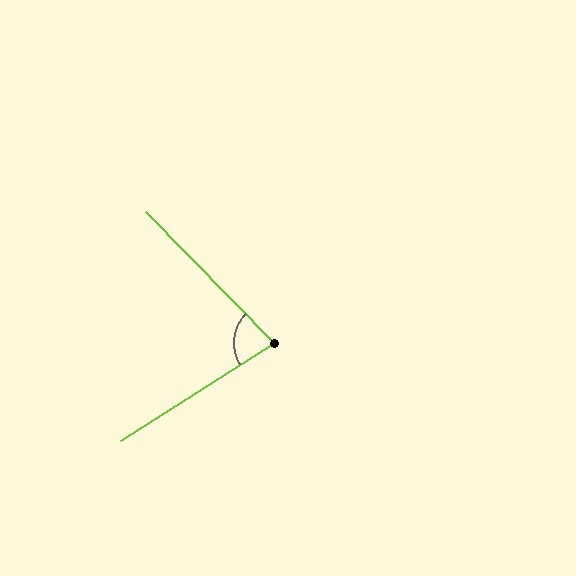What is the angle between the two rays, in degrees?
Approximately 78 degrees.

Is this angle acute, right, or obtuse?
It is acute.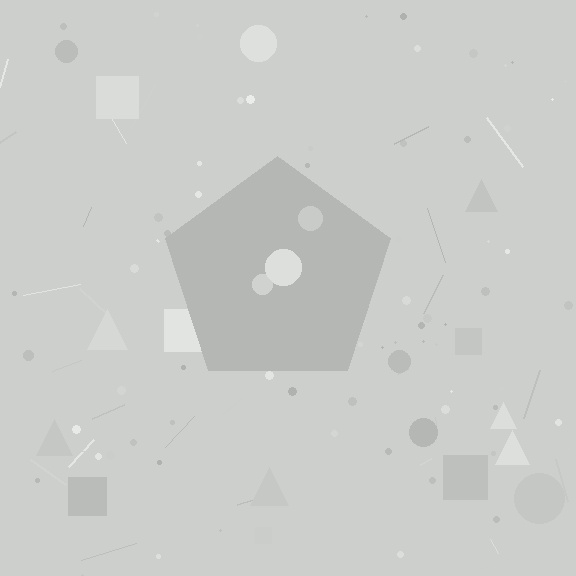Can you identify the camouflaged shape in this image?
The camouflaged shape is a pentagon.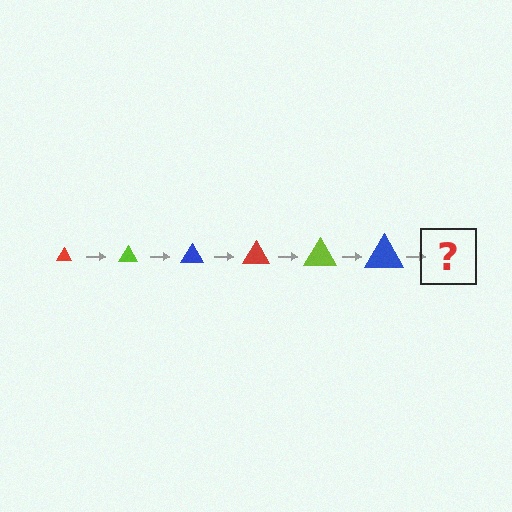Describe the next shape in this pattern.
It should be a red triangle, larger than the previous one.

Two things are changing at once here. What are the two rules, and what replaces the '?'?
The two rules are that the triangle grows larger each step and the color cycles through red, lime, and blue. The '?' should be a red triangle, larger than the previous one.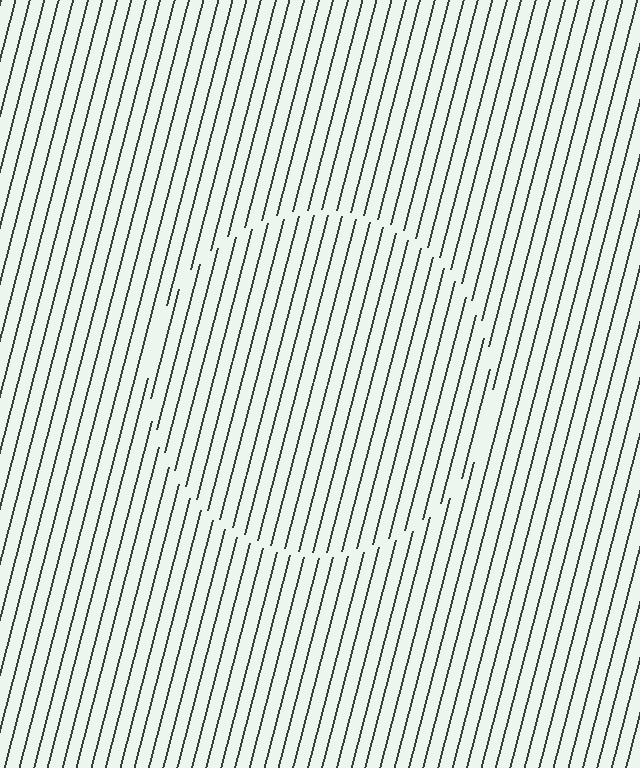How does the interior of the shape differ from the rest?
The interior of the shape contains the same grating, shifted by half a period — the contour is defined by the phase discontinuity where line-ends from the inner and outer gratings abut.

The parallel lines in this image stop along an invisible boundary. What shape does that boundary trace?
An illusory circle. The interior of the shape contains the same grating, shifted by half a period — the contour is defined by the phase discontinuity where line-ends from the inner and outer gratings abut.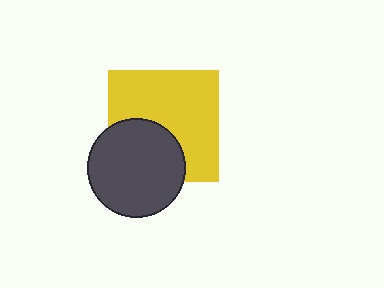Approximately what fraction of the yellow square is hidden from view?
Roughly 35% of the yellow square is hidden behind the dark gray circle.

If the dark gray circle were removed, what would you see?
You would see the complete yellow square.